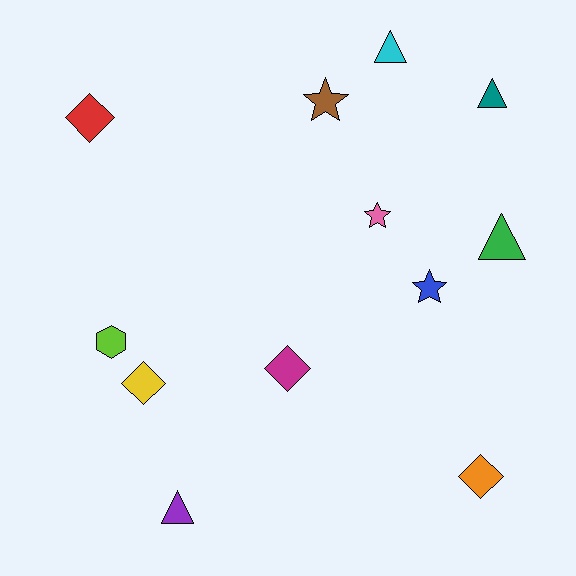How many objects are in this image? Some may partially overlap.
There are 12 objects.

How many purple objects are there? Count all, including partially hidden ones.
There is 1 purple object.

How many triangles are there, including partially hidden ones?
There are 4 triangles.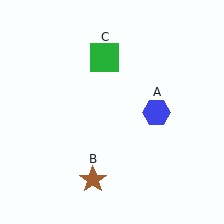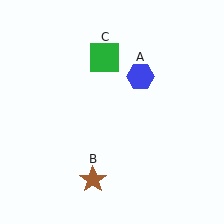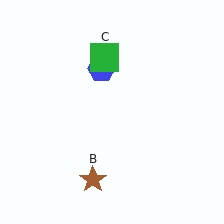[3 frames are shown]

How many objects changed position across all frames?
1 object changed position: blue hexagon (object A).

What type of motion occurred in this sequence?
The blue hexagon (object A) rotated counterclockwise around the center of the scene.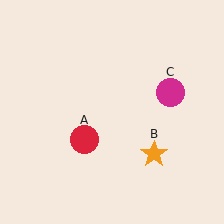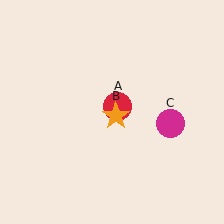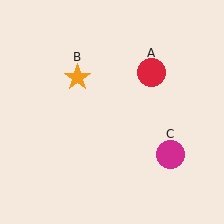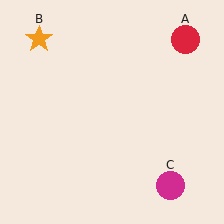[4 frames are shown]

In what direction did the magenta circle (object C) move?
The magenta circle (object C) moved down.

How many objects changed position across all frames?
3 objects changed position: red circle (object A), orange star (object B), magenta circle (object C).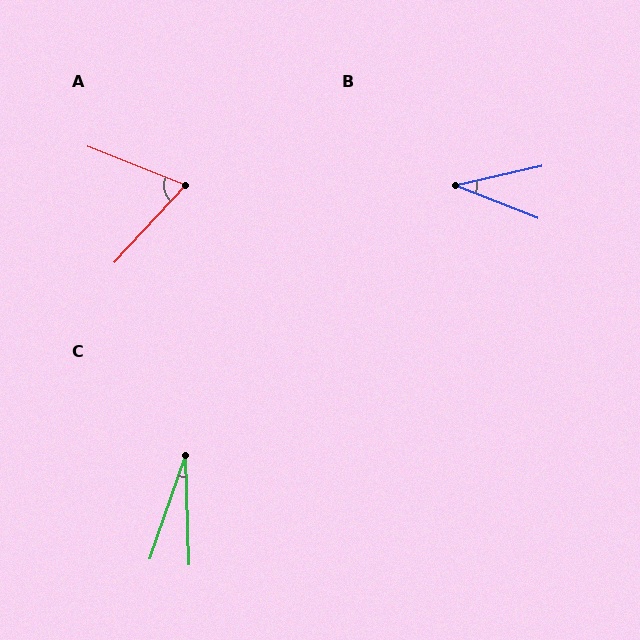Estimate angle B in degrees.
Approximately 34 degrees.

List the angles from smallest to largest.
C (21°), B (34°), A (69°).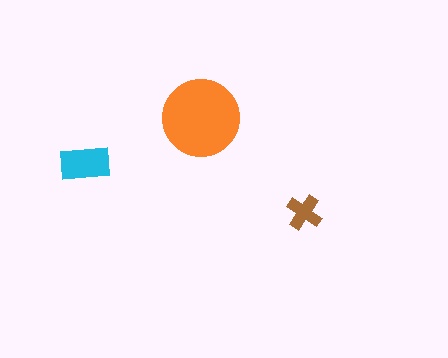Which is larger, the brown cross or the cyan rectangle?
The cyan rectangle.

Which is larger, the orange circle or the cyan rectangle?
The orange circle.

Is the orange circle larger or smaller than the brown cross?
Larger.